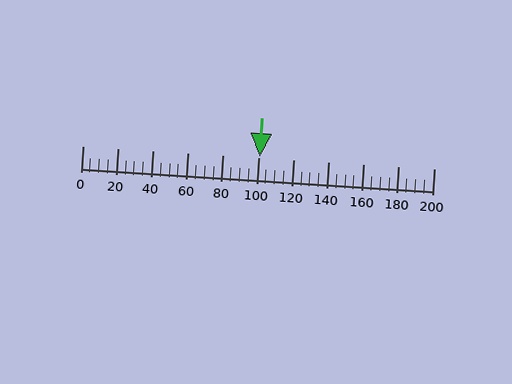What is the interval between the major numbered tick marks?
The major tick marks are spaced 20 units apart.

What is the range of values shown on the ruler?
The ruler shows values from 0 to 200.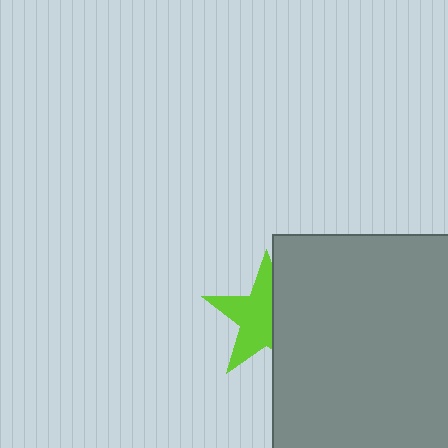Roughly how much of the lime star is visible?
About half of it is visible (roughly 57%).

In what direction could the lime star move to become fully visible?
The lime star could move left. That would shift it out from behind the gray rectangle entirely.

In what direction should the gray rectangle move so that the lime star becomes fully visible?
The gray rectangle should move right. That is the shortest direction to clear the overlap and leave the lime star fully visible.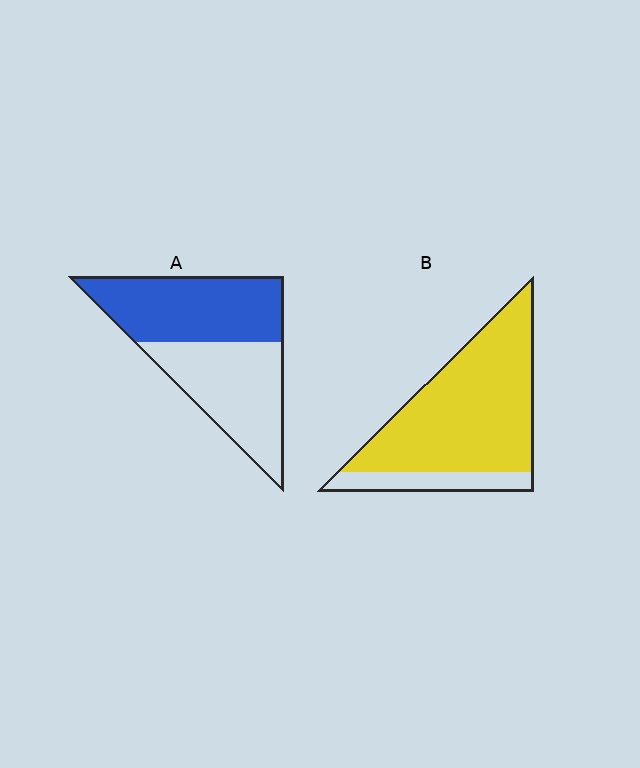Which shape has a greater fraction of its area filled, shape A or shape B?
Shape B.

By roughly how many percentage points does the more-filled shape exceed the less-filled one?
By roughly 30 percentage points (B over A).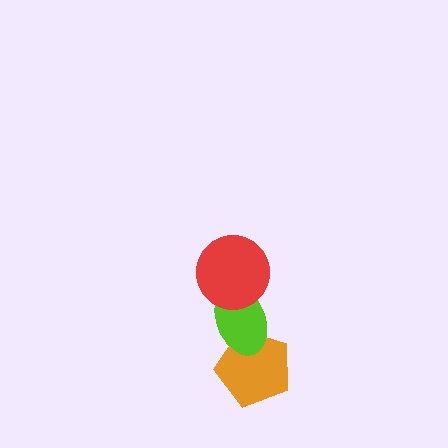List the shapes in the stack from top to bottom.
From top to bottom: the red circle, the lime ellipse, the orange pentagon.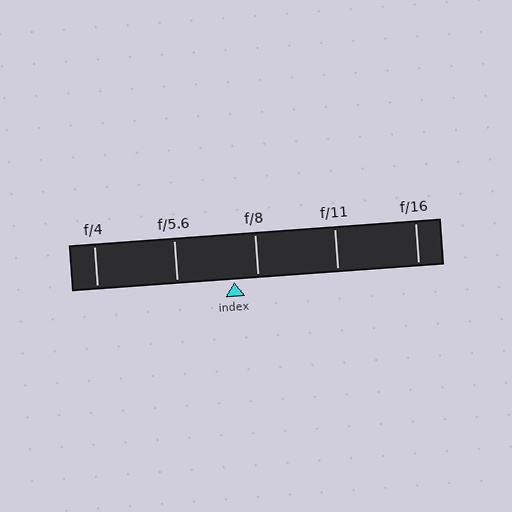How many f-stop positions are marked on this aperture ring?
There are 5 f-stop positions marked.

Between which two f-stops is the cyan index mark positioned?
The index mark is between f/5.6 and f/8.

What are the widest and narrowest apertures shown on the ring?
The widest aperture shown is f/4 and the narrowest is f/16.